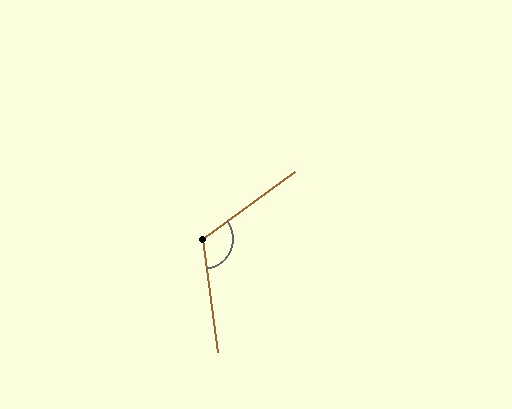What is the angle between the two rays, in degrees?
Approximately 119 degrees.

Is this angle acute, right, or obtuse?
It is obtuse.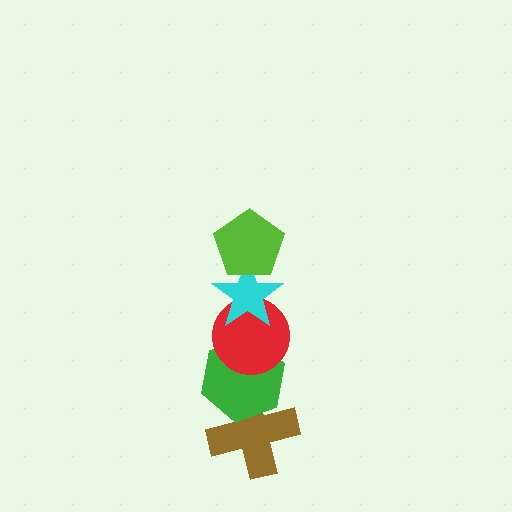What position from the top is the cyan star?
The cyan star is 2nd from the top.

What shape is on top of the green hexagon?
The red circle is on top of the green hexagon.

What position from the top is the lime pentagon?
The lime pentagon is 1st from the top.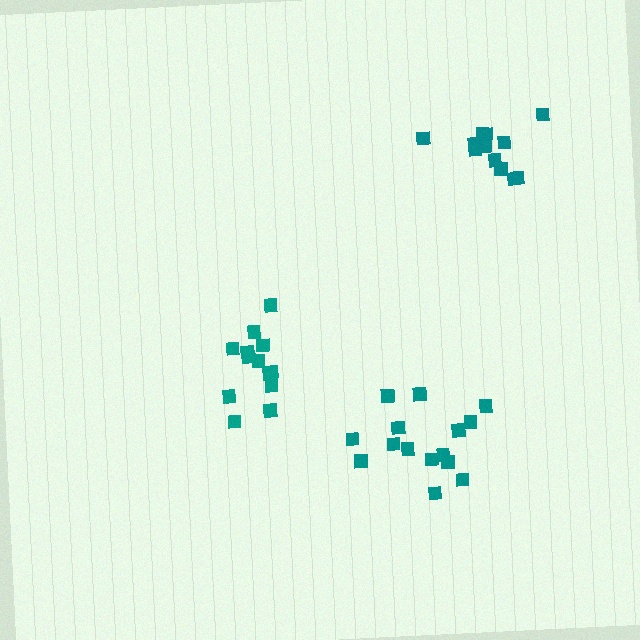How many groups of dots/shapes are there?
There are 3 groups.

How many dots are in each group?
Group 1: 13 dots, Group 2: 13 dots, Group 3: 15 dots (41 total).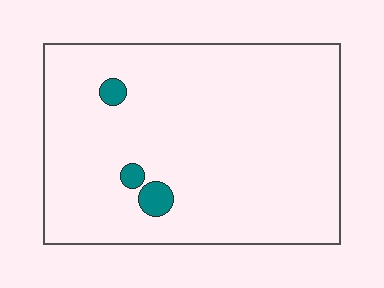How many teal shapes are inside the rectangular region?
3.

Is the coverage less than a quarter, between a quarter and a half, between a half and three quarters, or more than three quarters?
Less than a quarter.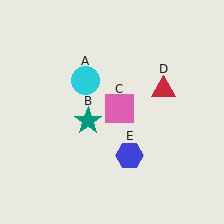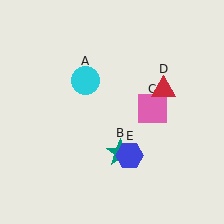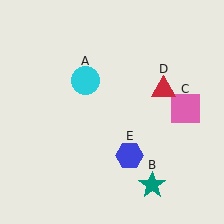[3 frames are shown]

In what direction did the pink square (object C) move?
The pink square (object C) moved right.